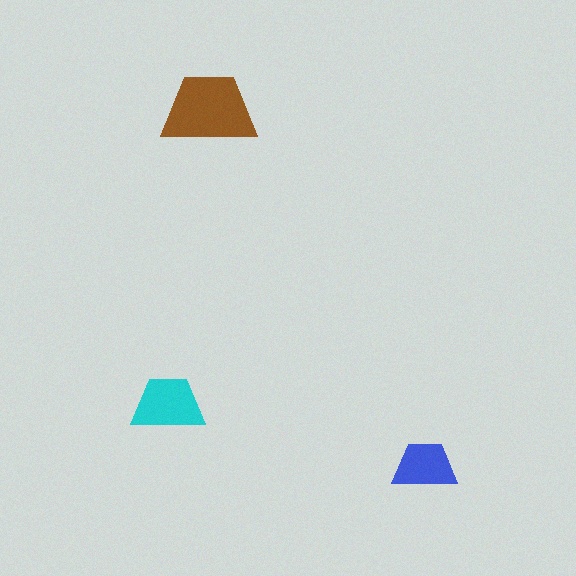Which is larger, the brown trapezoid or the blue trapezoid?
The brown one.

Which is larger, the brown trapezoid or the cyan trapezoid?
The brown one.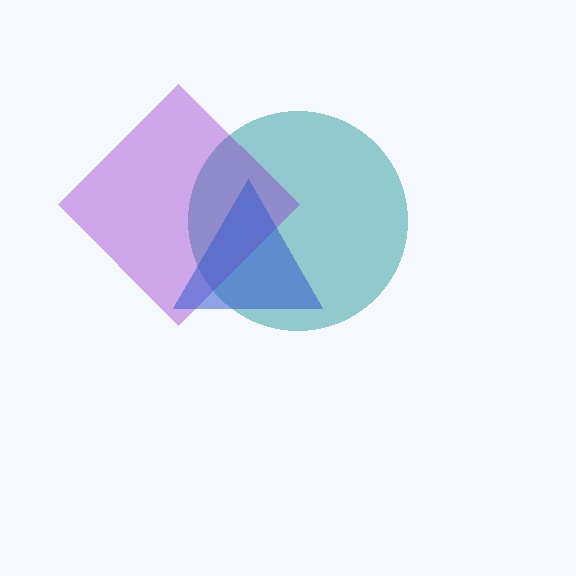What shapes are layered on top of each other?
The layered shapes are: a teal circle, a purple diamond, a blue triangle.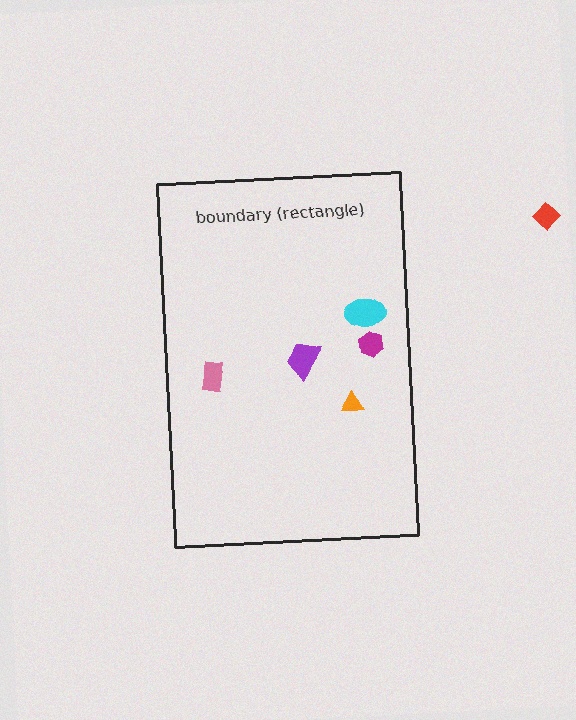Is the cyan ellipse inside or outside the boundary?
Inside.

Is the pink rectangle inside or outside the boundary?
Inside.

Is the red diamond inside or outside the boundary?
Outside.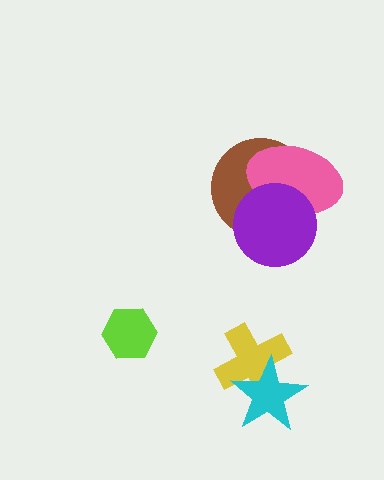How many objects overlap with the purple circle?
2 objects overlap with the purple circle.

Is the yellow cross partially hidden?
Yes, it is partially covered by another shape.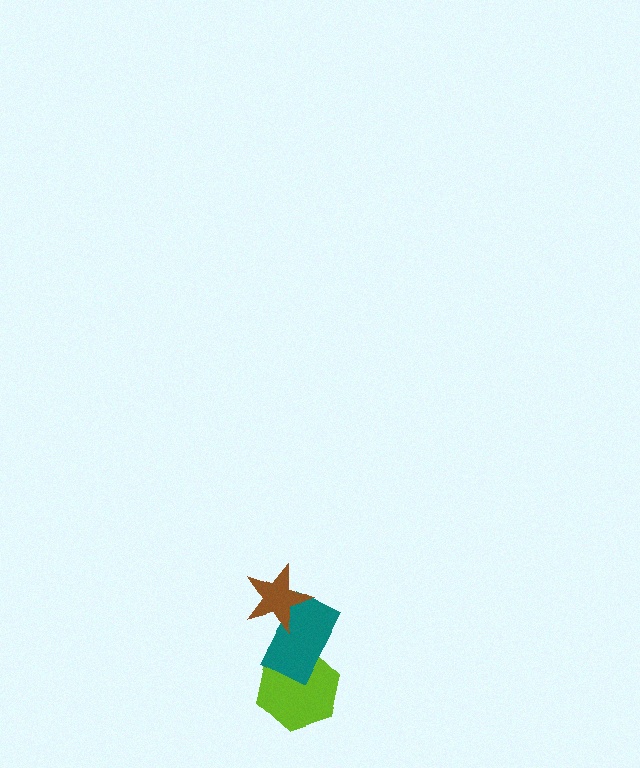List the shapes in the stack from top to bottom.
From top to bottom: the brown star, the teal rectangle, the lime hexagon.